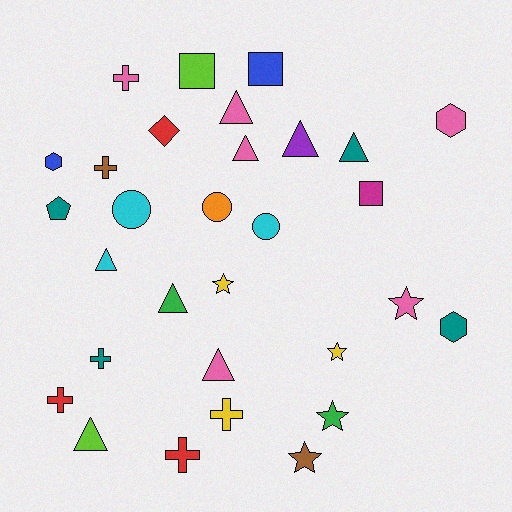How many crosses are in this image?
There are 6 crosses.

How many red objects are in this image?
There are 3 red objects.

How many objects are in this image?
There are 30 objects.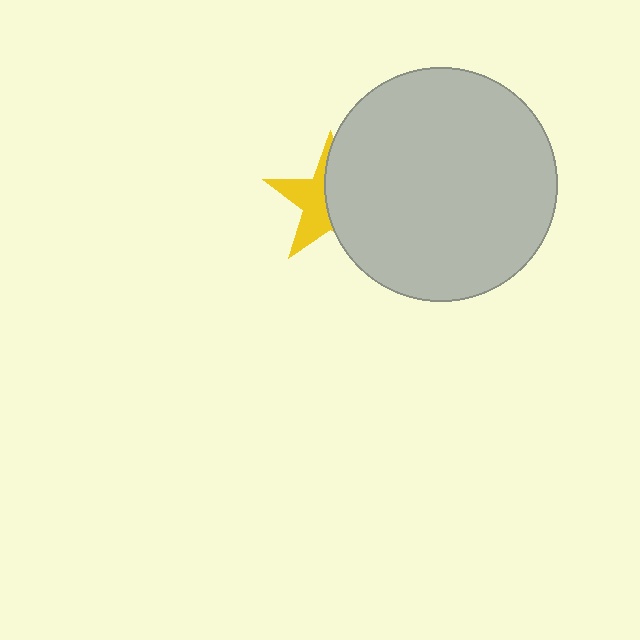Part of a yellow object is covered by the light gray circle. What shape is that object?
It is a star.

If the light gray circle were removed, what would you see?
You would see the complete yellow star.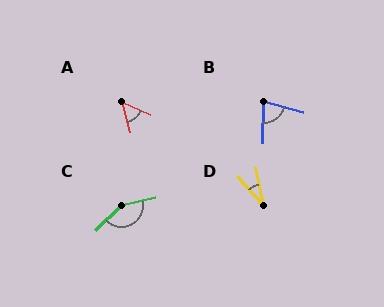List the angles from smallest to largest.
D (31°), A (50°), B (77°), C (148°).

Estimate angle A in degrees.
Approximately 50 degrees.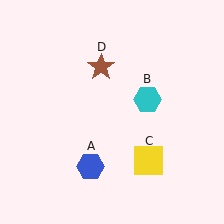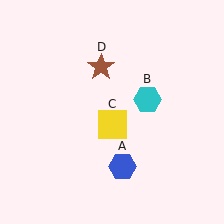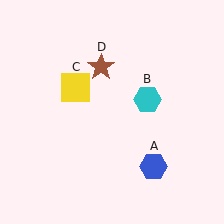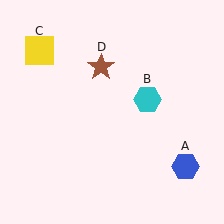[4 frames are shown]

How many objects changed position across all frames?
2 objects changed position: blue hexagon (object A), yellow square (object C).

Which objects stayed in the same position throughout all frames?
Cyan hexagon (object B) and brown star (object D) remained stationary.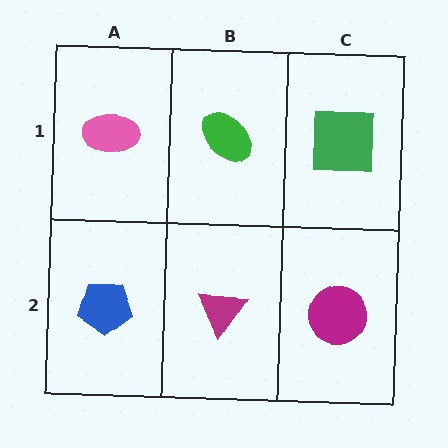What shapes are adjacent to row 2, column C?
A green square (row 1, column C), a magenta triangle (row 2, column B).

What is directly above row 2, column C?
A green square.